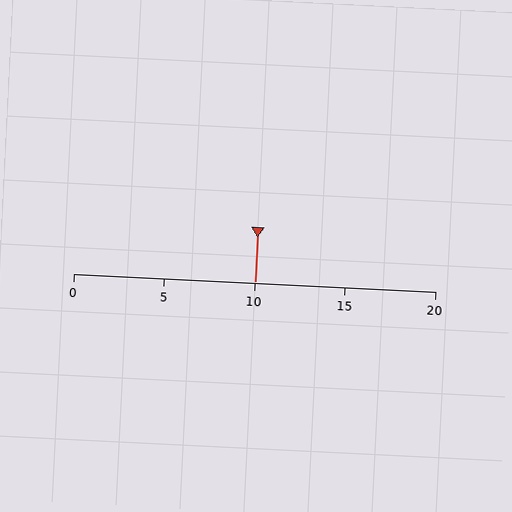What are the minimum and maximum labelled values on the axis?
The axis runs from 0 to 20.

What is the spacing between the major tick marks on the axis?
The major ticks are spaced 5 apart.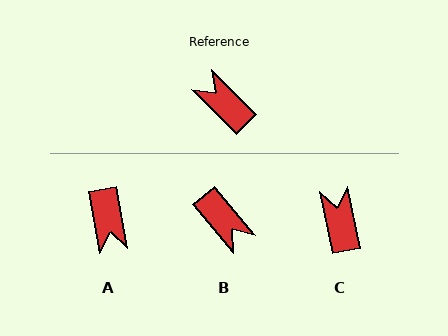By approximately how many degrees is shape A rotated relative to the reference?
Approximately 145 degrees counter-clockwise.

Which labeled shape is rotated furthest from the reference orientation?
B, about 175 degrees away.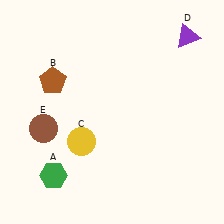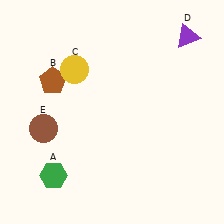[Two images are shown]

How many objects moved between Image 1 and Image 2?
1 object moved between the two images.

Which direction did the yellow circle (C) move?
The yellow circle (C) moved up.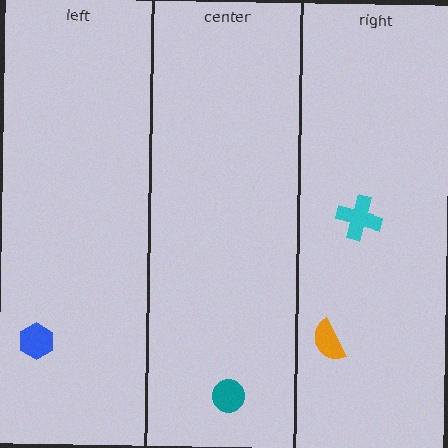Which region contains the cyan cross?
The right region.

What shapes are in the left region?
The blue hexagon.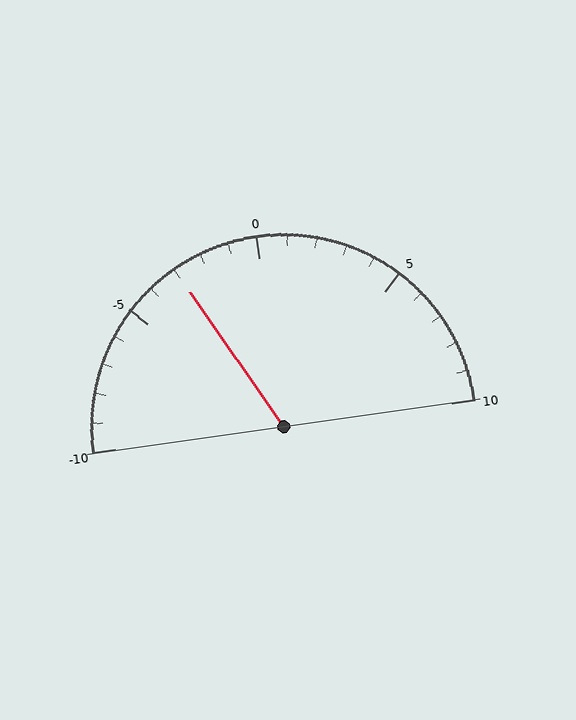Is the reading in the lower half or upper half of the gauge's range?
The reading is in the lower half of the range (-10 to 10).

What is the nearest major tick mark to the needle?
The nearest major tick mark is -5.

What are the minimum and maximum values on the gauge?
The gauge ranges from -10 to 10.